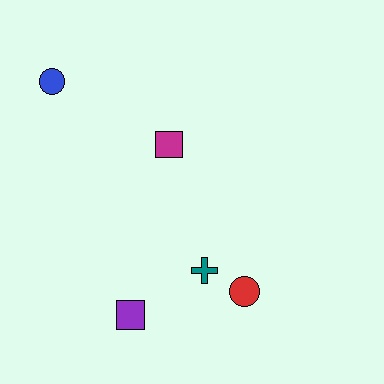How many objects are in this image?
There are 5 objects.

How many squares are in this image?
There are 2 squares.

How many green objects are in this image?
There are no green objects.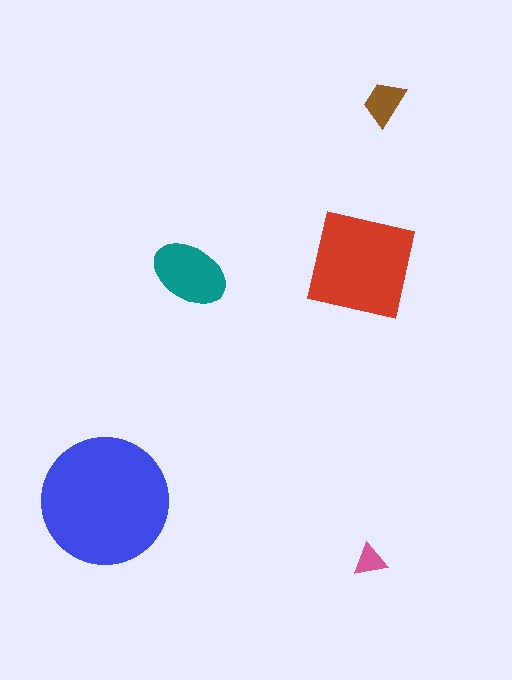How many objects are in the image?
There are 5 objects in the image.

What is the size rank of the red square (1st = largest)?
2nd.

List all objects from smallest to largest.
The pink triangle, the brown trapezoid, the teal ellipse, the red square, the blue circle.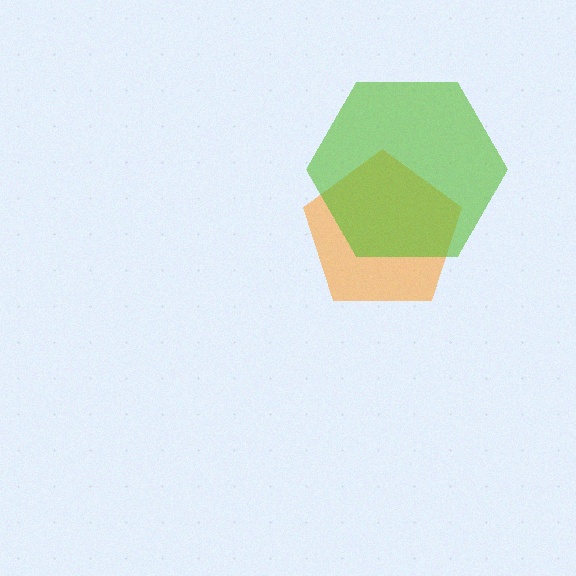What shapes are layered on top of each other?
The layered shapes are: an orange pentagon, a lime hexagon.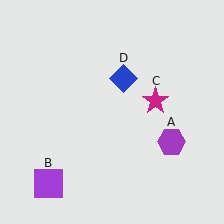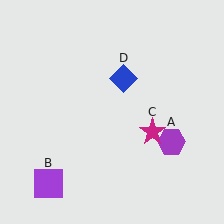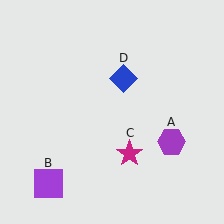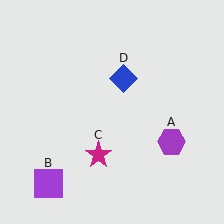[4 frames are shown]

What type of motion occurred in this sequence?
The magenta star (object C) rotated clockwise around the center of the scene.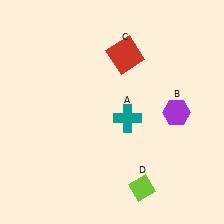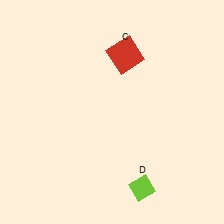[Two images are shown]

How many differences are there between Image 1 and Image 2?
There are 2 differences between the two images.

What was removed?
The teal cross (A), the purple hexagon (B) were removed in Image 2.